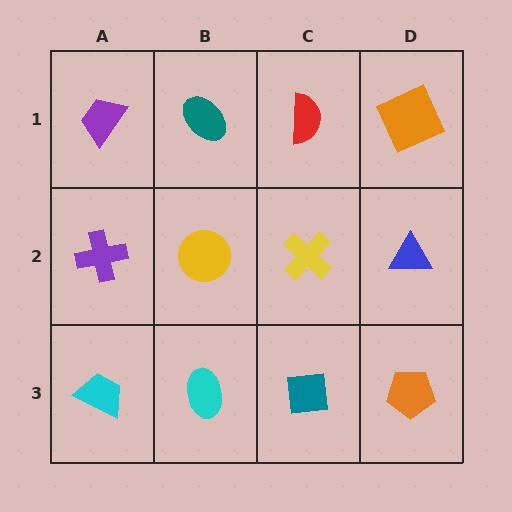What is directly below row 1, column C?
A yellow cross.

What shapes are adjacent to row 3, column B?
A yellow circle (row 2, column B), a cyan trapezoid (row 3, column A), a teal square (row 3, column C).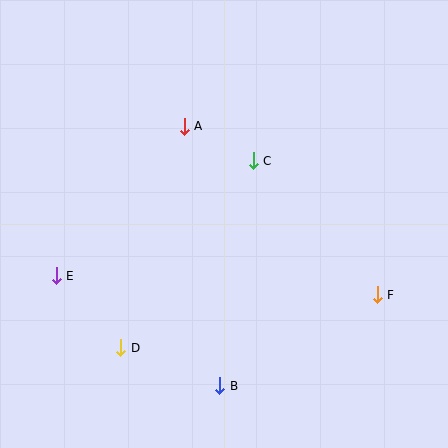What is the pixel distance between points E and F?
The distance between E and F is 321 pixels.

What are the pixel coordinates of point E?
Point E is at (56, 276).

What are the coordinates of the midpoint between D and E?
The midpoint between D and E is at (89, 312).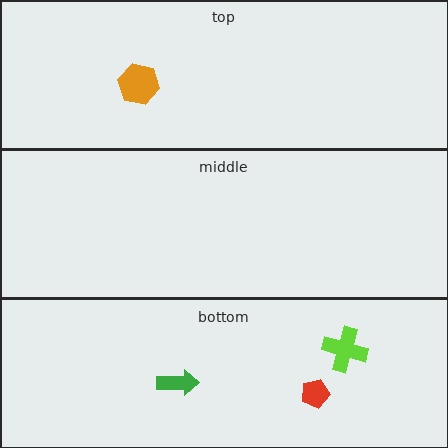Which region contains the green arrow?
The bottom region.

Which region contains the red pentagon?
The bottom region.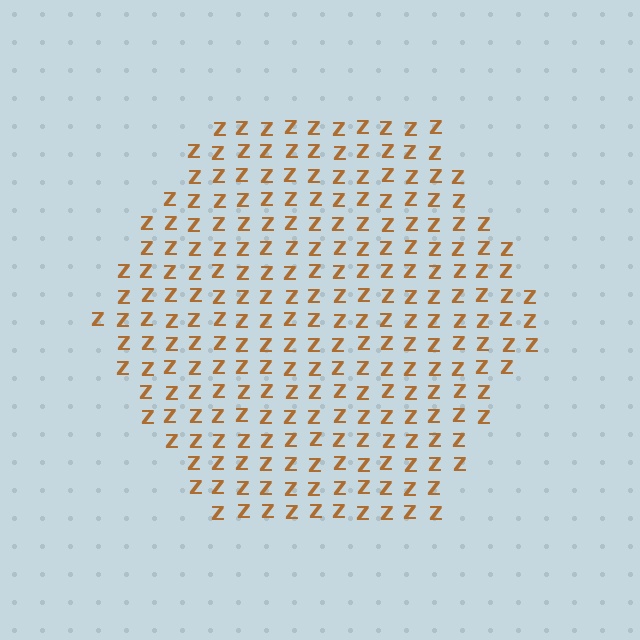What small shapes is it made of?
It is made of small letter Z's.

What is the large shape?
The large shape is a hexagon.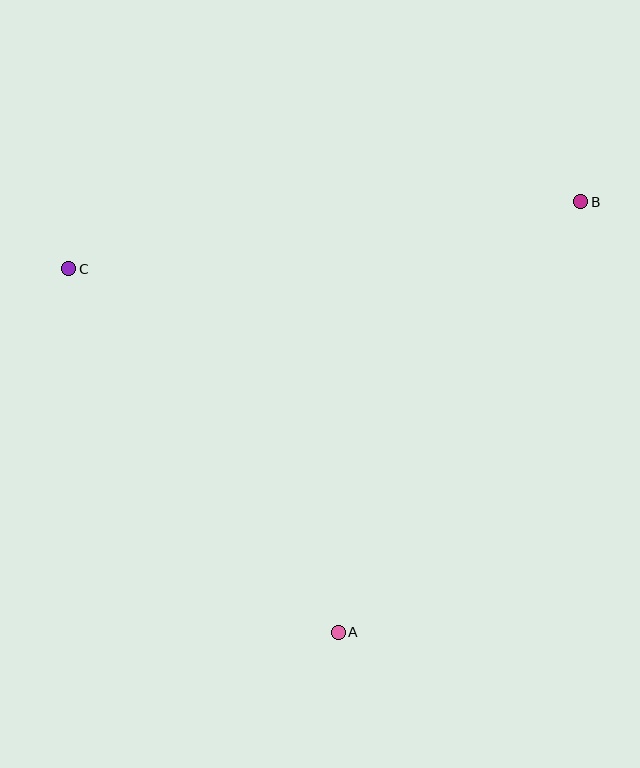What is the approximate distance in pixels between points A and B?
The distance between A and B is approximately 494 pixels.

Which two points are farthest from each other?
Points B and C are farthest from each other.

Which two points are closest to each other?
Points A and C are closest to each other.